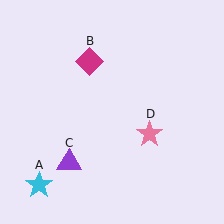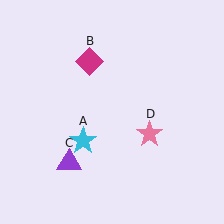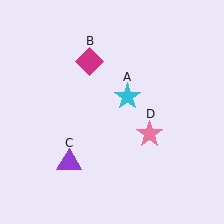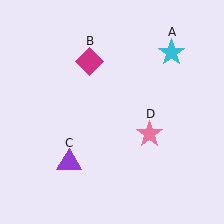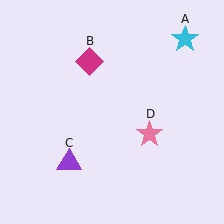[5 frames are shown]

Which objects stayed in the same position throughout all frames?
Magenta diamond (object B) and purple triangle (object C) and pink star (object D) remained stationary.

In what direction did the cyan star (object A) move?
The cyan star (object A) moved up and to the right.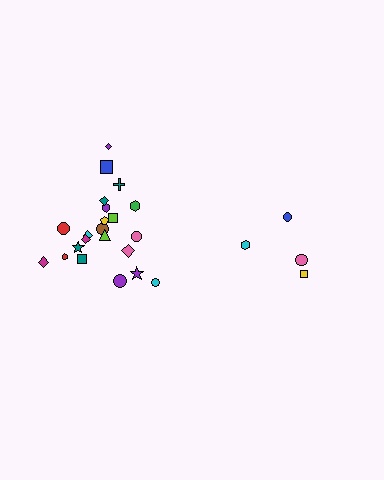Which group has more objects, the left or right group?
The left group.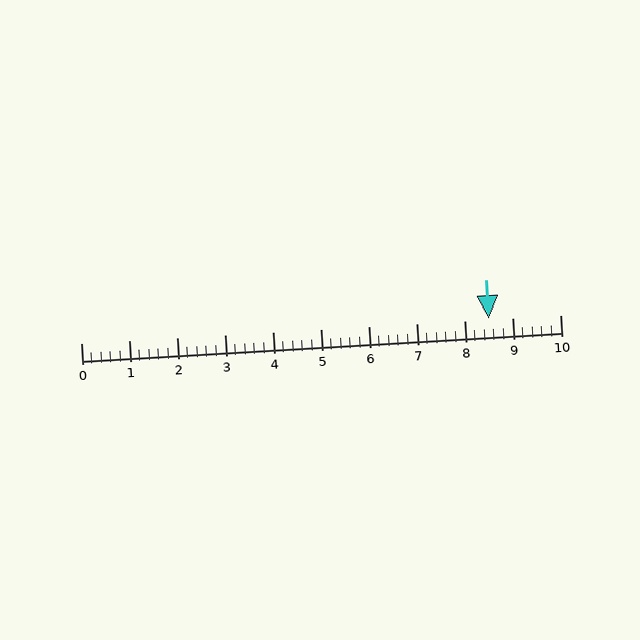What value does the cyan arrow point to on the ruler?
The cyan arrow points to approximately 8.5.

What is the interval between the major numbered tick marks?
The major tick marks are spaced 1 units apart.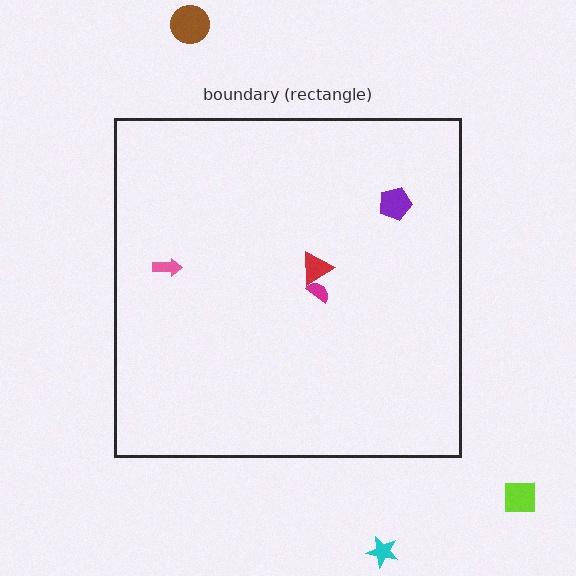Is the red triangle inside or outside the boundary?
Inside.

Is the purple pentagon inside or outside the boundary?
Inside.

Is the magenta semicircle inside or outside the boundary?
Inside.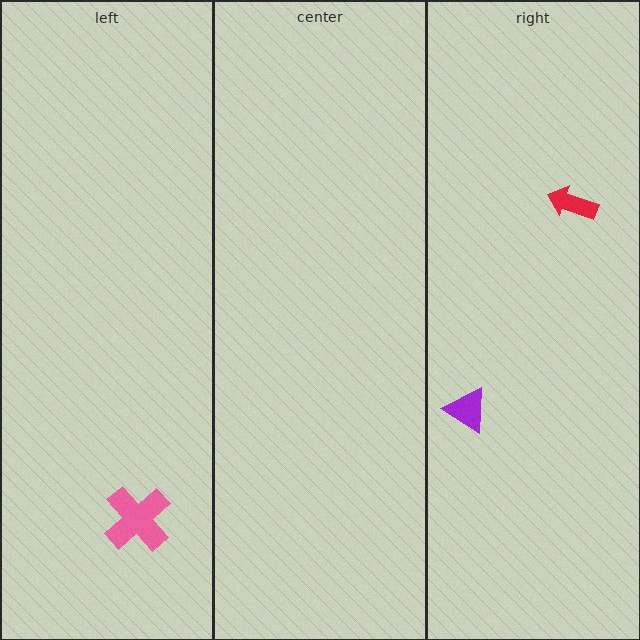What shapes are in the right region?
The red arrow, the purple triangle.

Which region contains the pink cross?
The left region.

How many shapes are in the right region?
2.